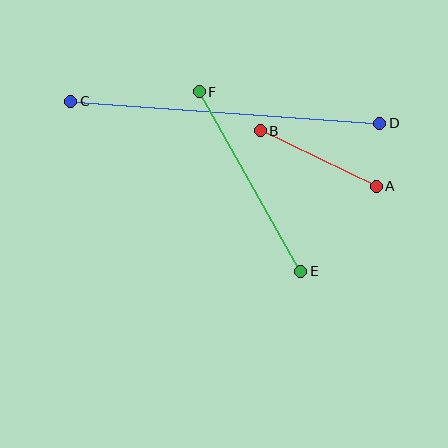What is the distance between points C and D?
The distance is approximately 310 pixels.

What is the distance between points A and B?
The distance is approximately 128 pixels.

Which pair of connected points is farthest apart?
Points C and D are farthest apart.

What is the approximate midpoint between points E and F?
The midpoint is at approximately (250, 182) pixels.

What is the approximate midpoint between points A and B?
The midpoint is at approximately (318, 158) pixels.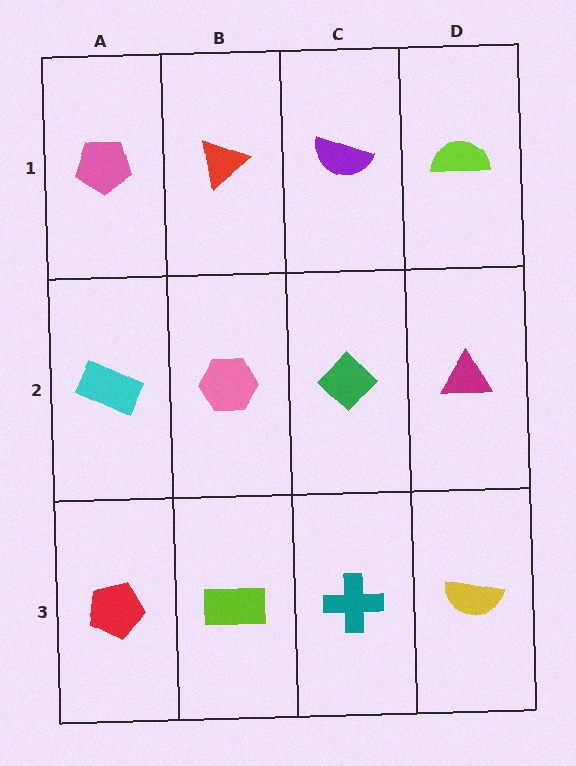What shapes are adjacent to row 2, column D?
A lime semicircle (row 1, column D), a yellow semicircle (row 3, column D), a green diamond (row 2, column C).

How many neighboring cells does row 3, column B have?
3.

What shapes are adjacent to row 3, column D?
A magenta triangle (row 2, column D), a teal cross (row 3, column C).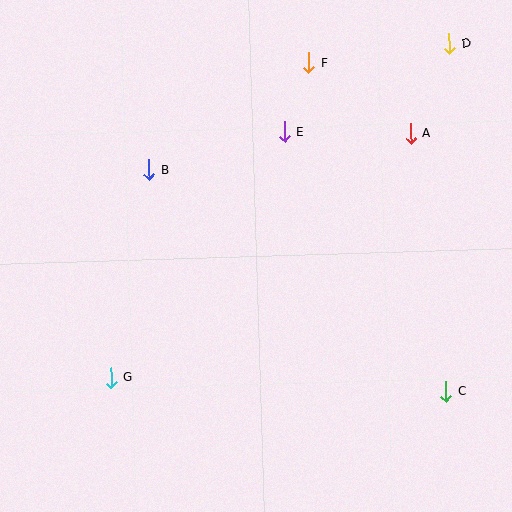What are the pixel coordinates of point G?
Point G is at (111, 378).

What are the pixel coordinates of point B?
Point B is at (149, 170).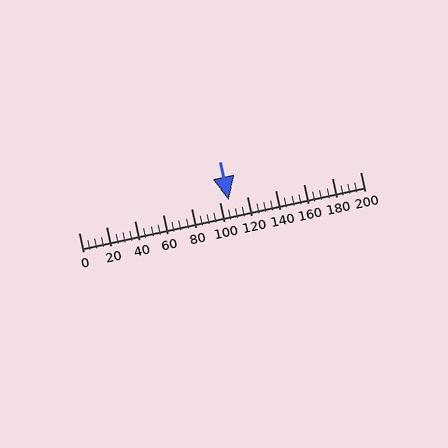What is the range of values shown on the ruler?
The ruler shows values from 0 to 200.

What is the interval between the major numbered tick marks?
The major tick marks are spaced 20 units apart.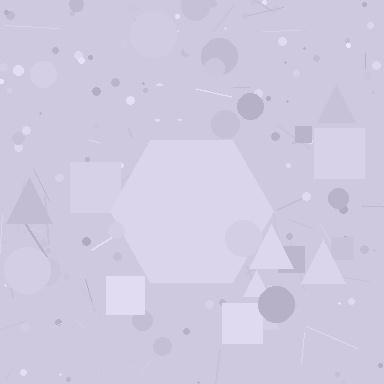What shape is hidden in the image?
A hexagon is hidden in the image.